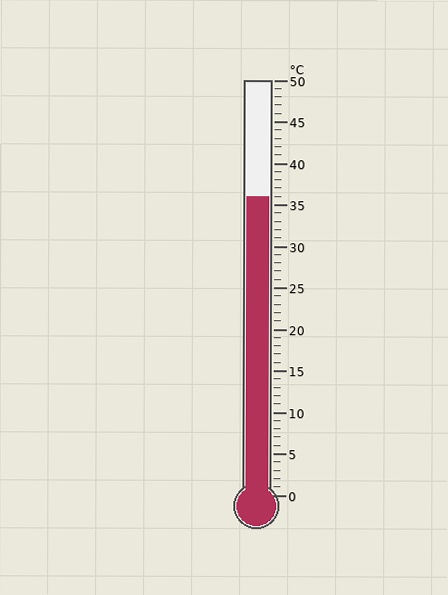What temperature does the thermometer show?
The thermometer shows approximately 36°C.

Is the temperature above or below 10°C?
The temperature is above 10°C.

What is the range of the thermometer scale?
The thermometer scale ranges from 0°C to 50°C.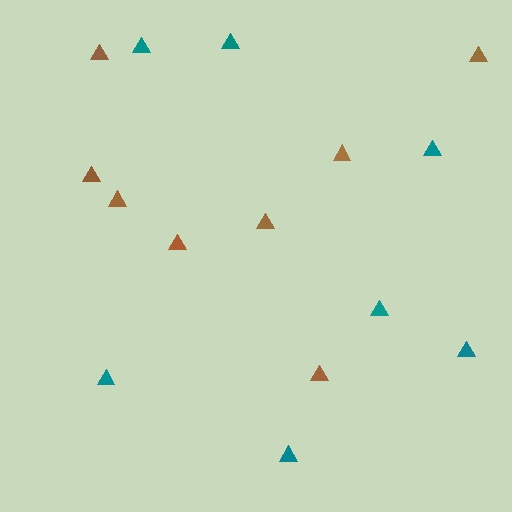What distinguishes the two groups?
There are 2 groups: one group of brown triangles (8) and one group of teal triangles (7).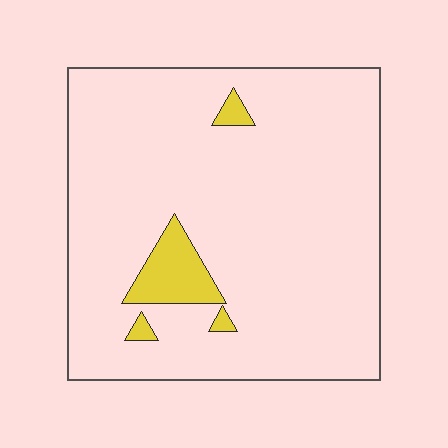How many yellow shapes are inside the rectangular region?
4.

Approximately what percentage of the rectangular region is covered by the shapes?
Approximately 5%.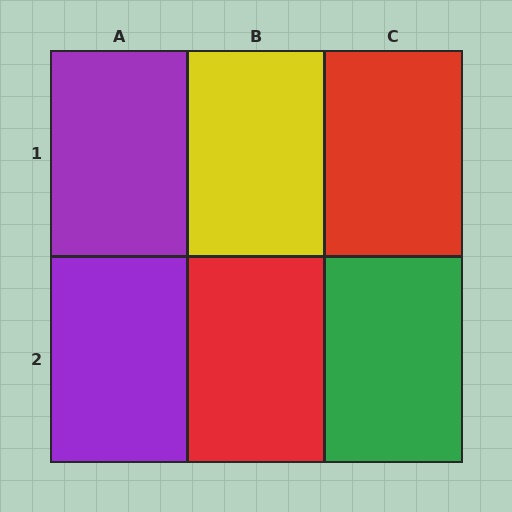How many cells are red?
2 cells are red.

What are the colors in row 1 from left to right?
Purple, yellow, red.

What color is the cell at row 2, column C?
Green.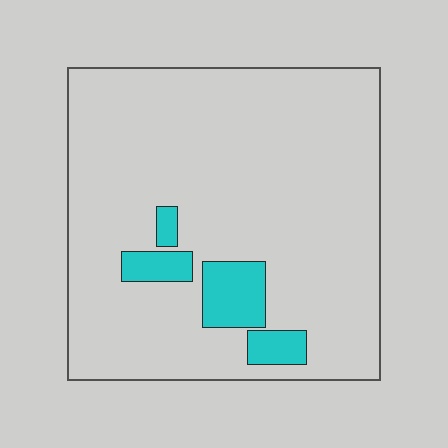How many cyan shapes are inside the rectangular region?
4.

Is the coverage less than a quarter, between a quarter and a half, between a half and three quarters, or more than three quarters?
Less than a quarter.